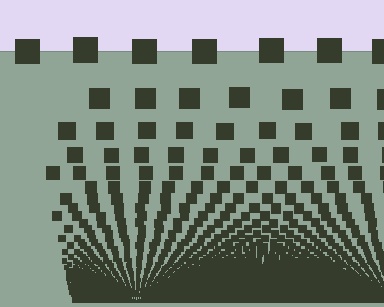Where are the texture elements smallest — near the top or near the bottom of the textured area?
Near the bottom.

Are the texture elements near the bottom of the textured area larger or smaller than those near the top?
Smaller. The gradient is inverted — elements near the bottom are smaller and denser.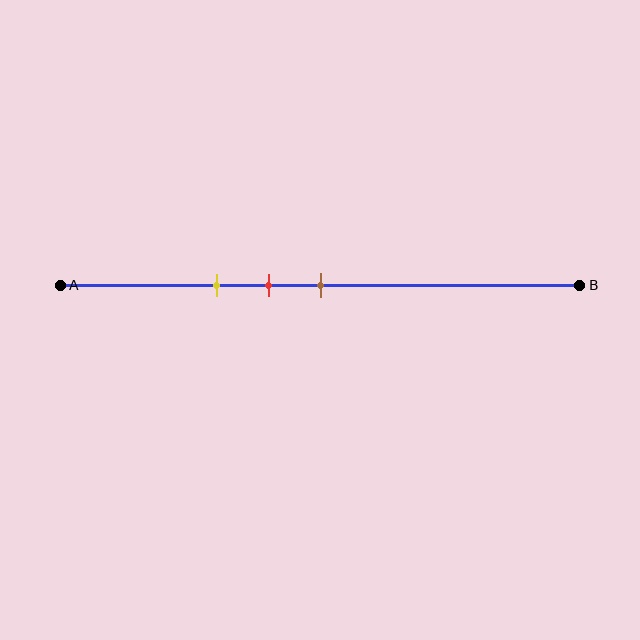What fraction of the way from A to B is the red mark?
The red mark is approximately 40% (0.4) of the way from A to B.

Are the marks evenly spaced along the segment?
Yes, the marks are approximately evenly spaced.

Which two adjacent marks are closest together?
The red and brown marks are the closest adjacent pair.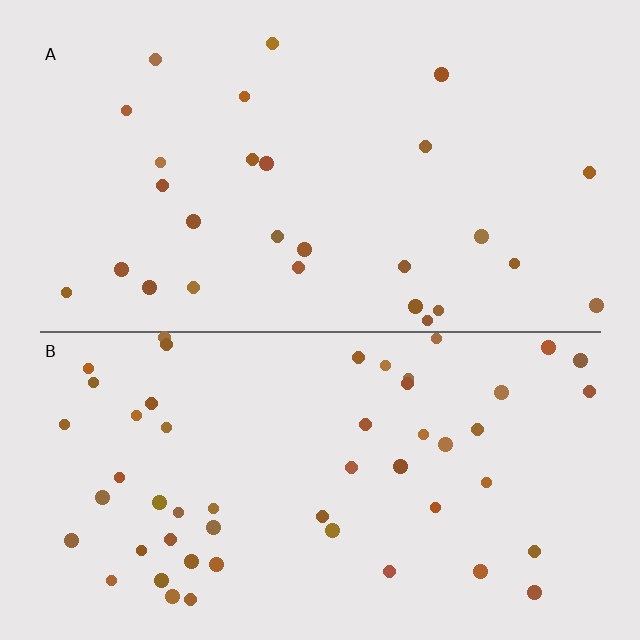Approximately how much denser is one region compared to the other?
Approximately 1.9× — region B over region A.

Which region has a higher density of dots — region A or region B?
B (the bottom).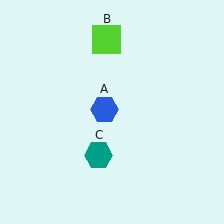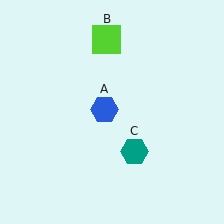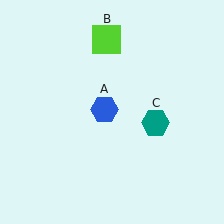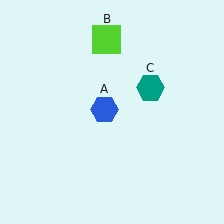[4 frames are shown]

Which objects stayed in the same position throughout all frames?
Blue hexagon (object A) and lime square (object B) remained stationary.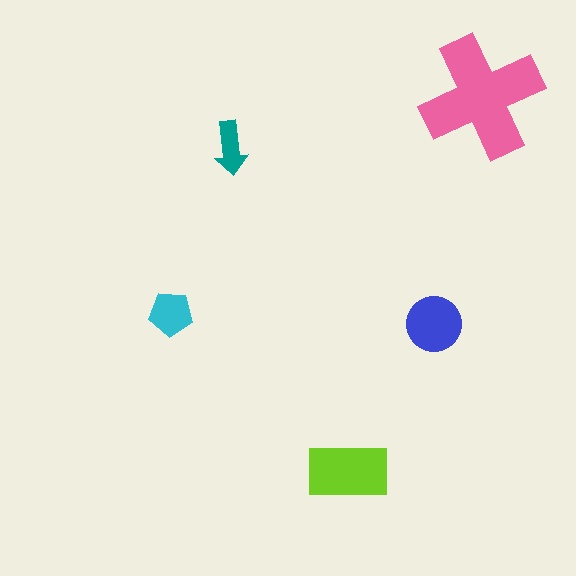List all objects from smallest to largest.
The teal arrow, the cyan pentagon, the blue circle, the lime rectangle, the pink cross.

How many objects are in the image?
There are 5 objects in the image.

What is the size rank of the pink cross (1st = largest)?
1st.